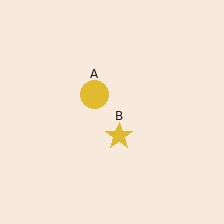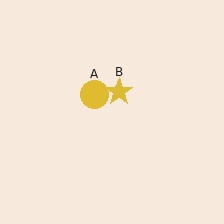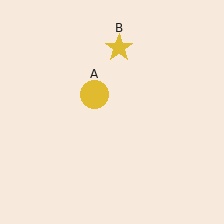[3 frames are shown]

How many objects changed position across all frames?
1 object changed position: yellow star (object B).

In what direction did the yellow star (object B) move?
The yellow star (object B) moved up.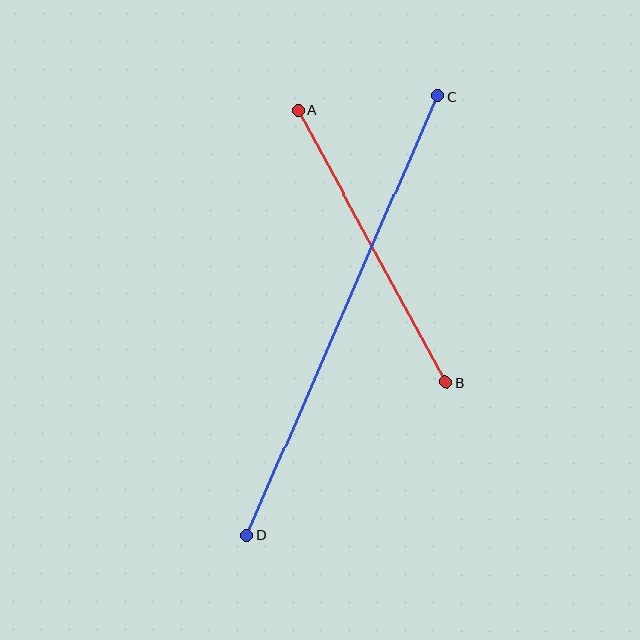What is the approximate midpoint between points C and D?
The midpoint is at approximately (342, 316) pixels.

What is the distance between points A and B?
The distance is approximately 309 pixels.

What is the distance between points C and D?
The distance is approximately 478 pixels.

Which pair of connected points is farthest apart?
Points C and D are farthest apart.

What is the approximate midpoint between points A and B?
The midpoint is at approximately (372, 246) pixels.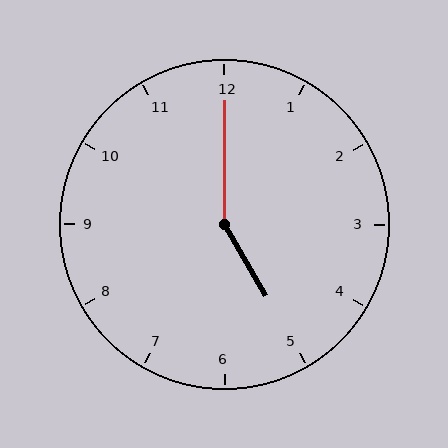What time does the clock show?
5:00.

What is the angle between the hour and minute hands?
Approximately 150 degrees.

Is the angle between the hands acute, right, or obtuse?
It is obtuse.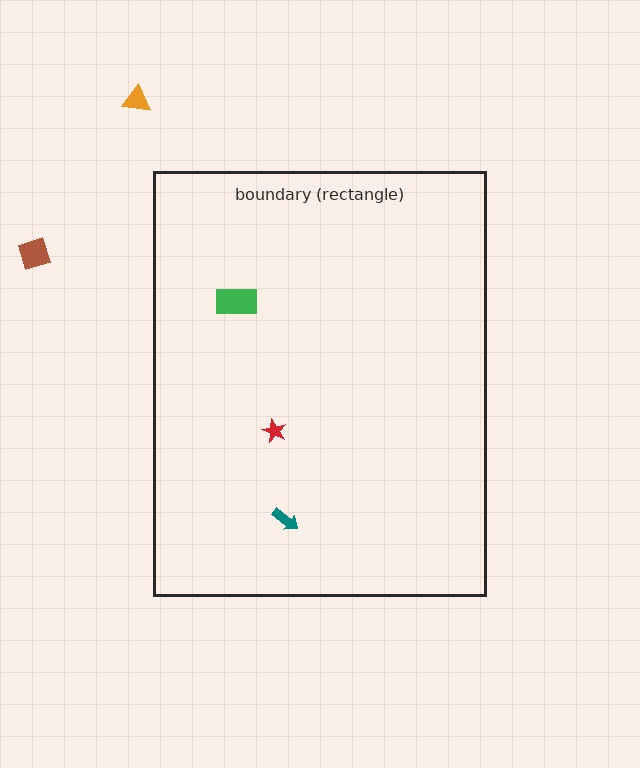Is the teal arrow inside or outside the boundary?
Inside.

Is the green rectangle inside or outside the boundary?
Inside.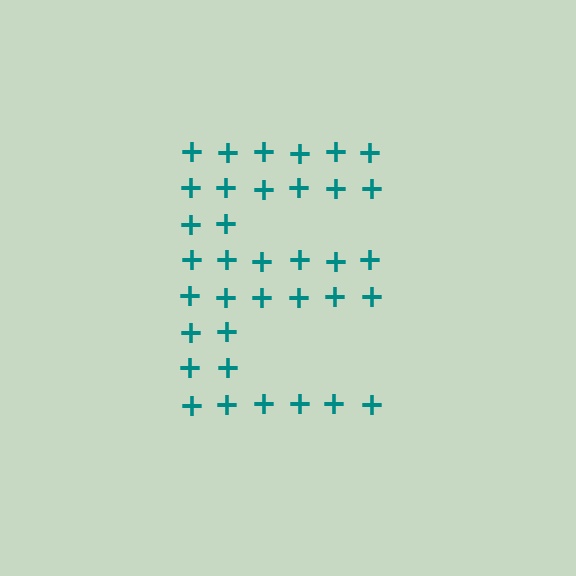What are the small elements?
The small elements are plus signs.